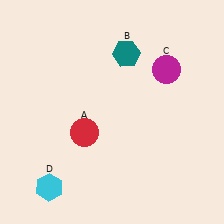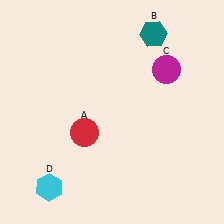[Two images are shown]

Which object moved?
The teal hexagon (B) moved right.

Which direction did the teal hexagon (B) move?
The teal hexagon (B) moved right.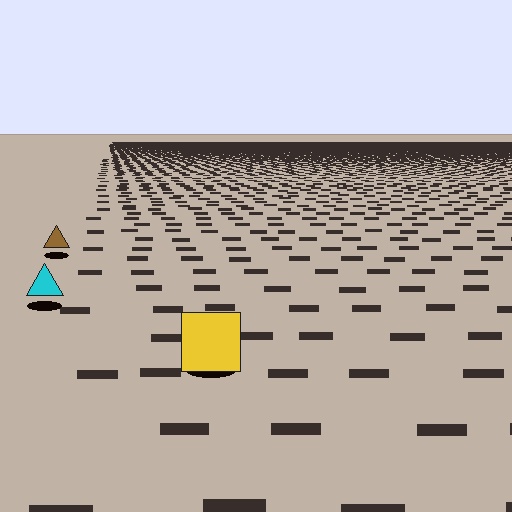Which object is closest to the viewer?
The yellow square is closest. The texture marks near it are larger and more spread out.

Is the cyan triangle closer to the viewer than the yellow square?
No. The yellow square is closer — you can tell from the texture gradient: the ground texture is coarser near it.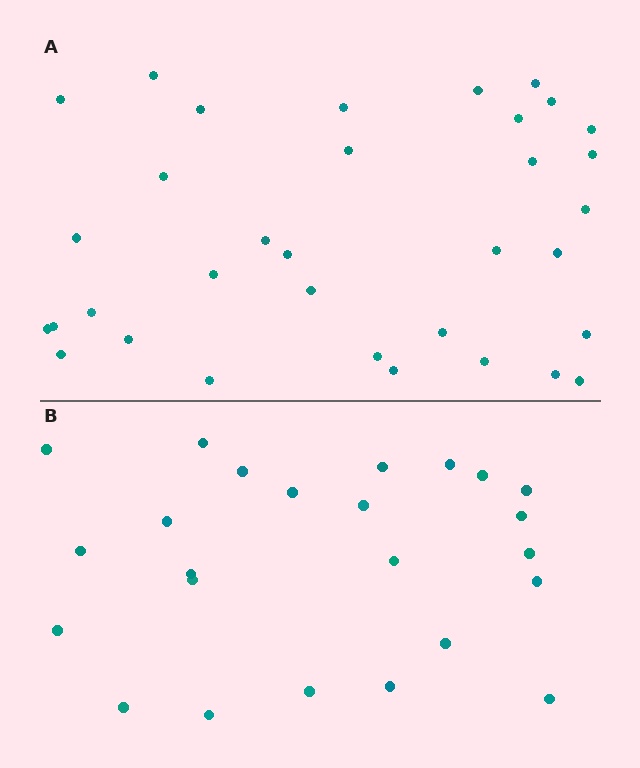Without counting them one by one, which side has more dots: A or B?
Region A (the top region) has more dots.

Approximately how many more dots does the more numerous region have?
Region A has roughly 10 or so more dots than region B.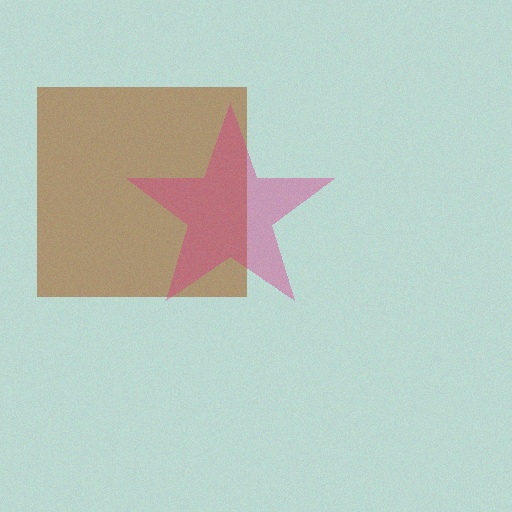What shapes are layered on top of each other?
The layered shapes are: a brown square, a magenta star.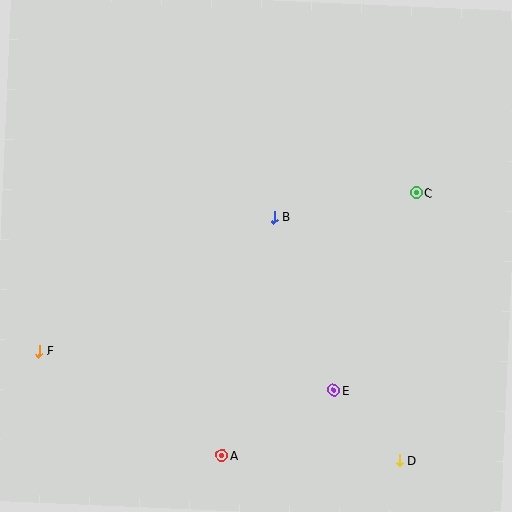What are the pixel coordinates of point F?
Point F is at (39, 351).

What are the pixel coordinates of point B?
Point B is at (274, 217).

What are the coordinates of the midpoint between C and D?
The midpoint between C and D is at (408, 326).